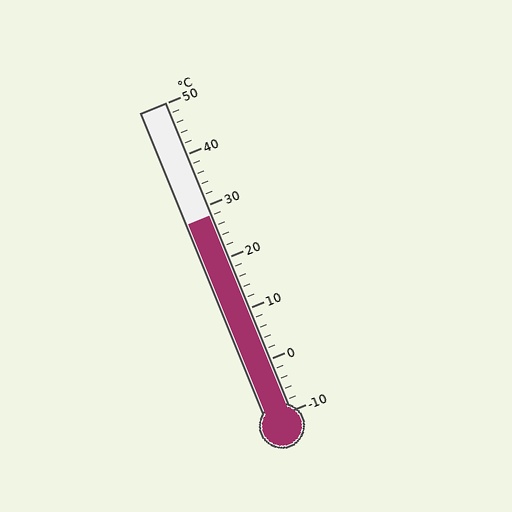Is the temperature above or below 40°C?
The temperature is below 40°C.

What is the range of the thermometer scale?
The thermometer scale ranges from -10°C to 50°C.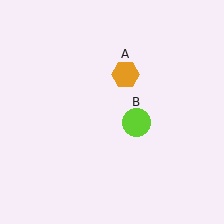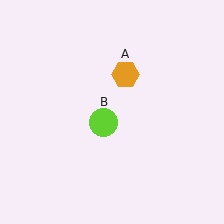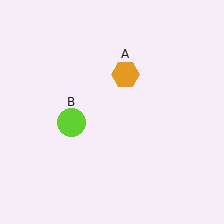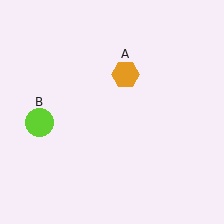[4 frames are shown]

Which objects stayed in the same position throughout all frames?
Orange hexagon (object A) remained stationary.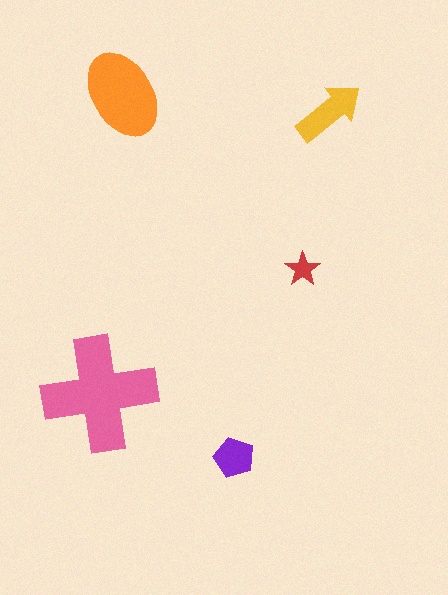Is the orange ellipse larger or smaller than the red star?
Larger.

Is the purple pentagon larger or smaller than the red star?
Larger.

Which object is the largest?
The pink cross.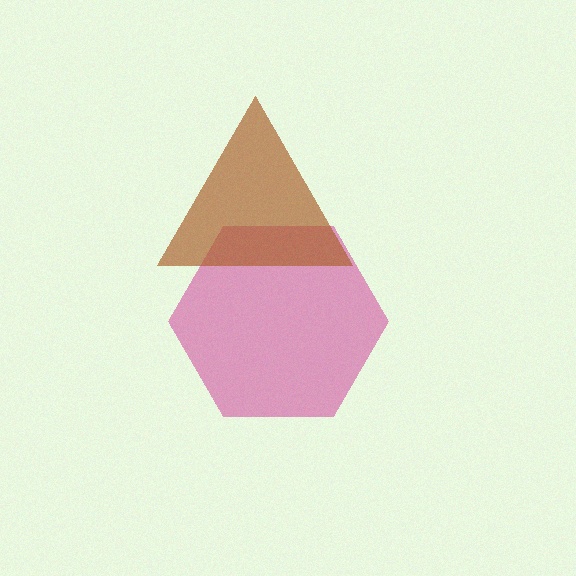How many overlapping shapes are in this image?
There are 2 overlapping shapes in the image.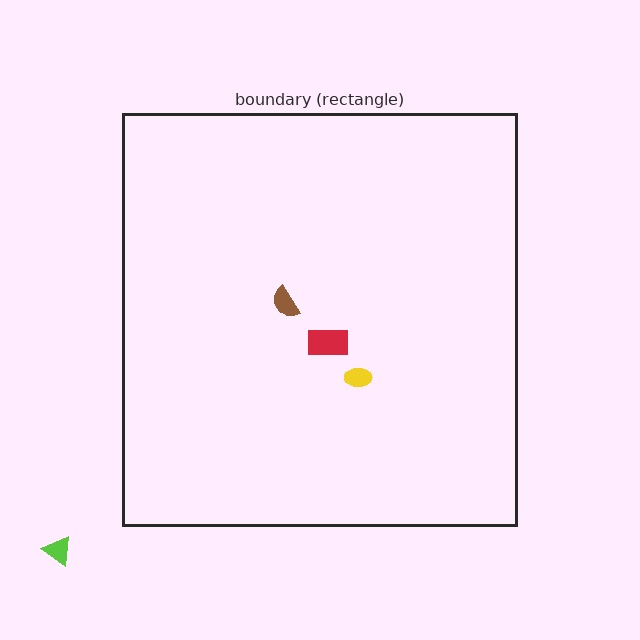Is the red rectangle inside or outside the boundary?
Inside.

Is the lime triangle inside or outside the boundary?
Outside.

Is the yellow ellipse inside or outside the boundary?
Inside.